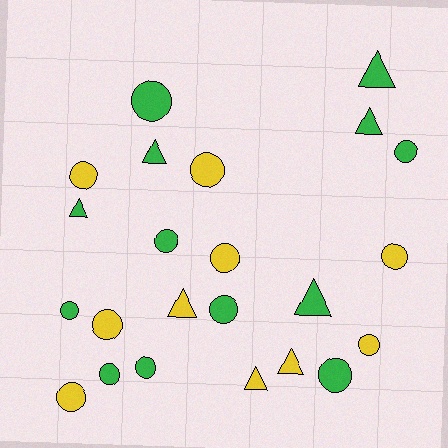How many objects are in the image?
There are 23 objects.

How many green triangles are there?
There are 5 green triangles.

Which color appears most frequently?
Green, with 13 objects.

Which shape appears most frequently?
Circle, with 15 objects.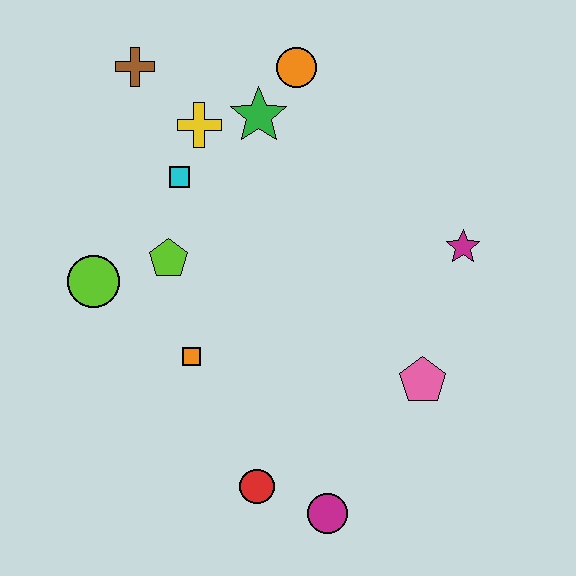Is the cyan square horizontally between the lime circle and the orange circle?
Yes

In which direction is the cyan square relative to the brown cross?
The cyan square is below the brown cross.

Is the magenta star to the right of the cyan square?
Yes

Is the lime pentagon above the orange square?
Yes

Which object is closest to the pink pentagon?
The magenta star is closest to the pink pentagon.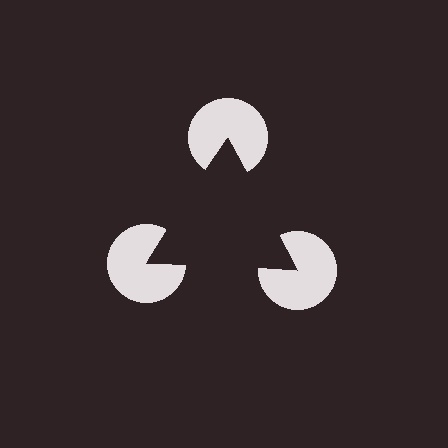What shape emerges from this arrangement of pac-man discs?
An illusory triangle — its edges are inferred from the aligned wedge cuts in the pac-man discs, not physically drawn.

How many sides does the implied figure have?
3 sides.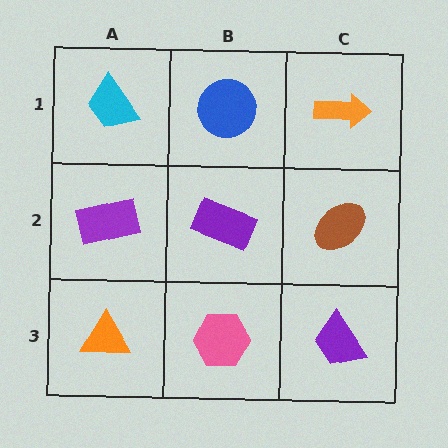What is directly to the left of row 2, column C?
A purple rectangle.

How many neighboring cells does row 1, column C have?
2.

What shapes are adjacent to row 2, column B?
A blue circle (row 1, column B), a pink hexagon (row 3, column B), a purple rectangle (row 2, column A), a brown ellipse (row 2, column C).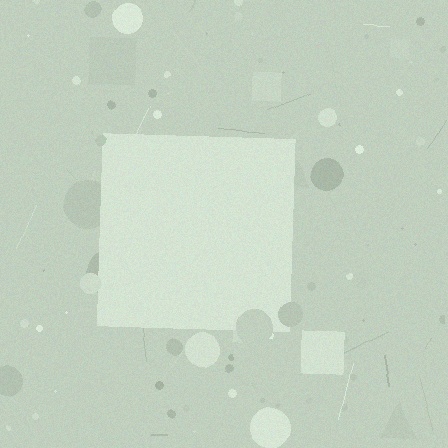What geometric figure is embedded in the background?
A square is embedded in the background.